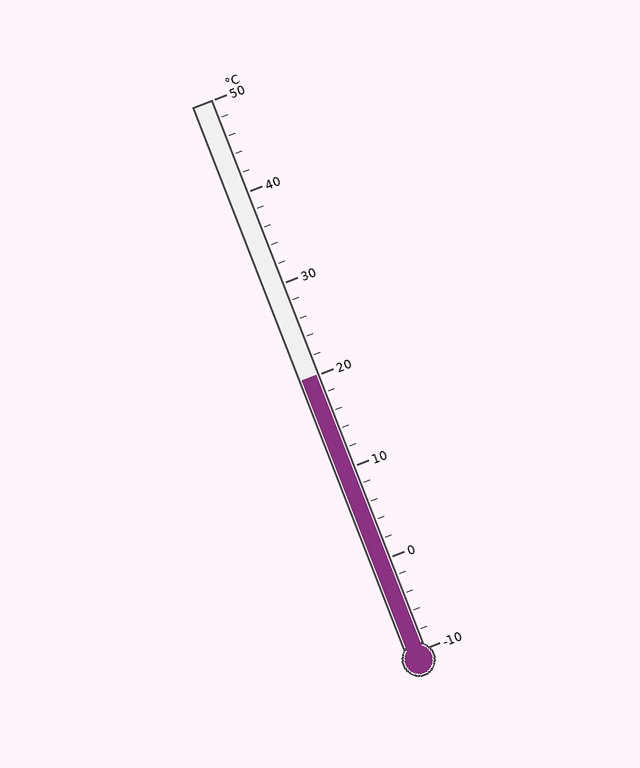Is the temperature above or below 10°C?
The temperature is above 10°C.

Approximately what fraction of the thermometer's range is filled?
The thermometer is filled to approximately 50% of its range.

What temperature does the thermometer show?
The thermometer shows approximately 20°C.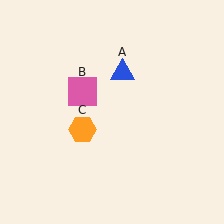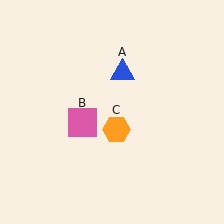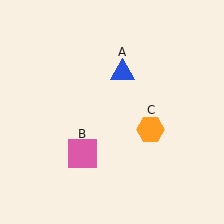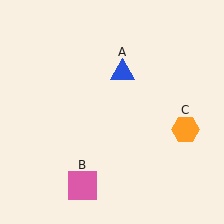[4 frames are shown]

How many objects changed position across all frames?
2 objects changed position: pink square (object B), orange hexagon (object C).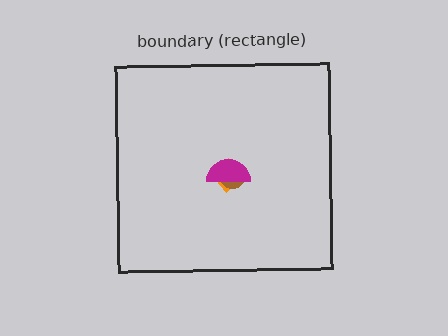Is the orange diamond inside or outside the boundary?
Inside.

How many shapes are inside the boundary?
3 inside, 0 outside.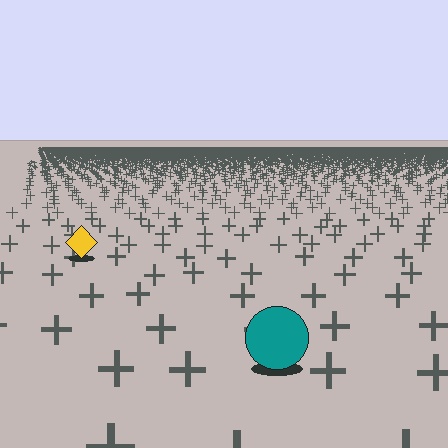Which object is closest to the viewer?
The teal circle is closest. The texture marks near it are larger and more spread out.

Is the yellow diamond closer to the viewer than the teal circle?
No. The teal circle is closer — you can tell from the texture gradient: the ground texture is coarser near it.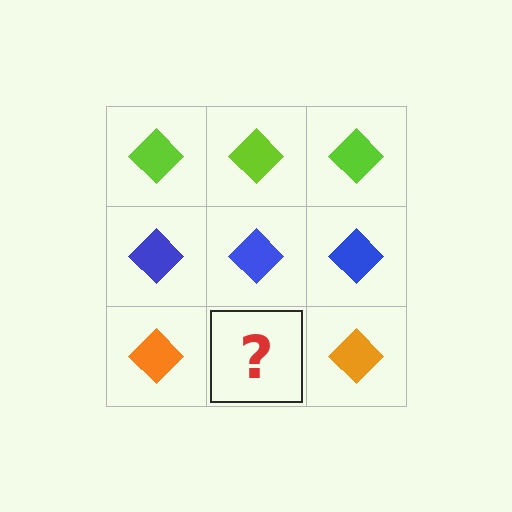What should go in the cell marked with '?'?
The missing cell should contain an orange diamond.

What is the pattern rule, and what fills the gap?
The rule is that each row has a consistent color. The gap should be filled with an orange diamond.